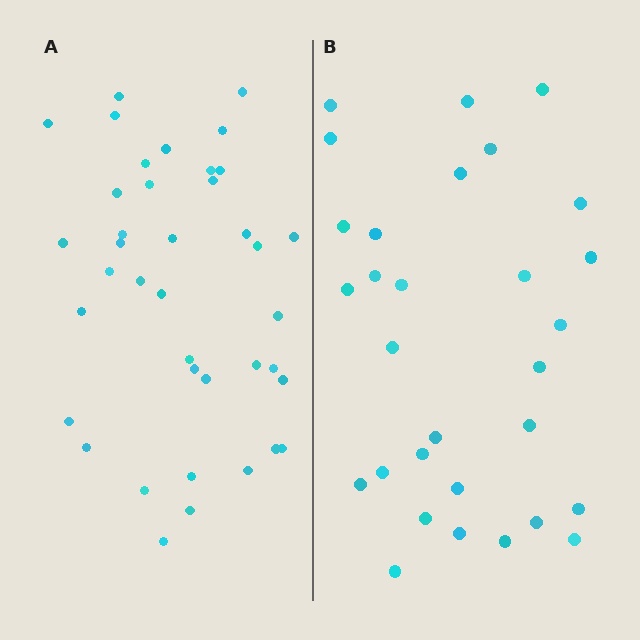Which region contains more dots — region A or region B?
Region A (the left region) has more dots.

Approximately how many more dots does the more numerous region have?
Region A has roughly 8 or so more dots than region B.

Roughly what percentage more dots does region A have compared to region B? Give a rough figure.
About 30% more.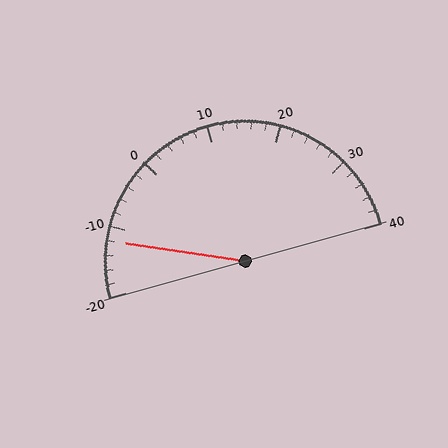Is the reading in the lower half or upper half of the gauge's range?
The reading is in the lower half of the range (-20 to 40).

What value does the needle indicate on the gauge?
The needle indicates approximately -12.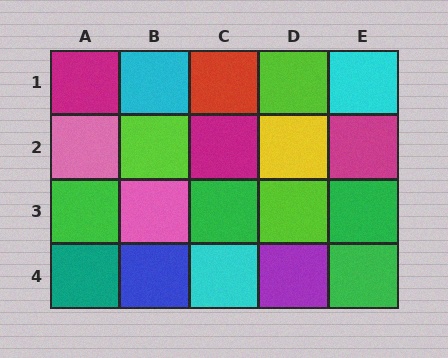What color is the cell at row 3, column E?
Green.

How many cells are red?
1 cell is red.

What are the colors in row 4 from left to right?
Teal, blue, cyan, purple, green.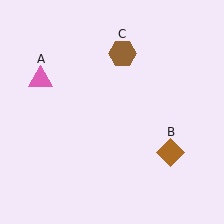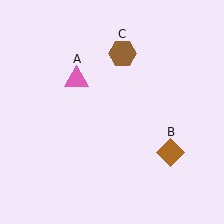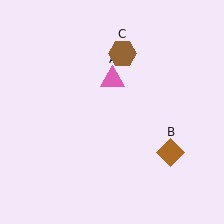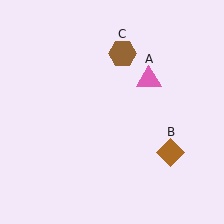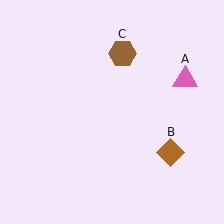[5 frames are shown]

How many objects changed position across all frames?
1 object changed position: pink triangle (object A).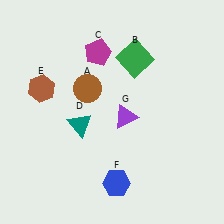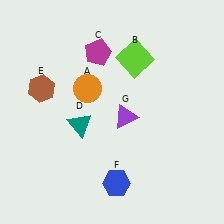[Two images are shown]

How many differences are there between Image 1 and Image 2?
There are 2 differences between the two images.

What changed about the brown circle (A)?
In Image 1, A is brown. In Image 2, it changed to orange.